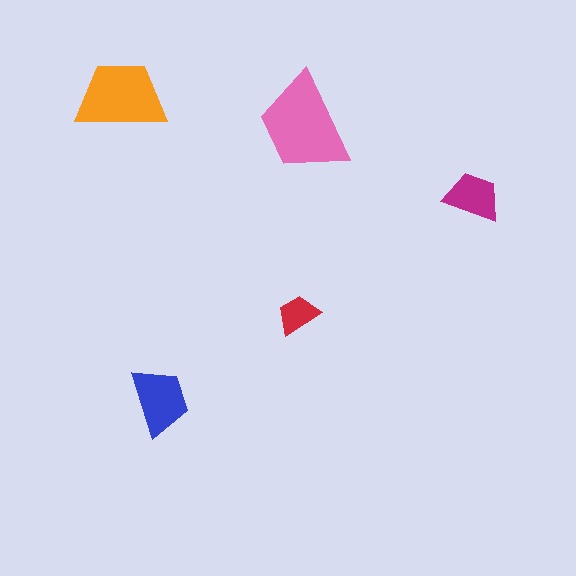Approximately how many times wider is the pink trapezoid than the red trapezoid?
About 2.5 times wider.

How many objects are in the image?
There are 5 objects in the image.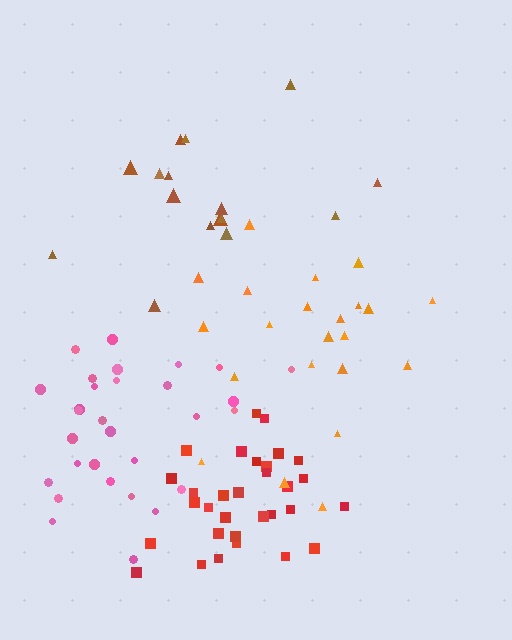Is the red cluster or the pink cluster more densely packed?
Red.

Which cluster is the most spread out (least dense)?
Brown.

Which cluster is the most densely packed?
Red.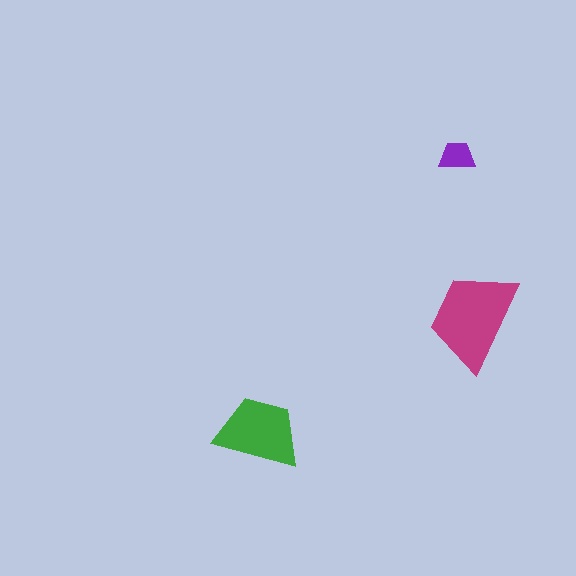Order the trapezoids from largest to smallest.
the magenta one, the green one, the purple one.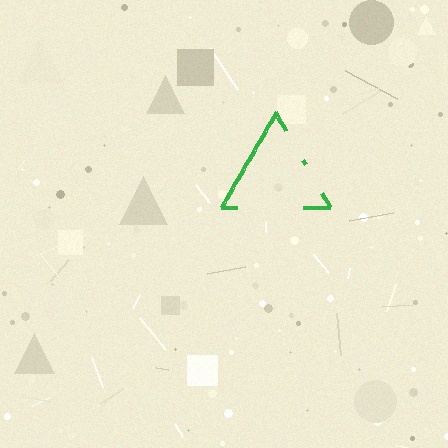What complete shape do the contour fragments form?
The contour fragments form a triangle.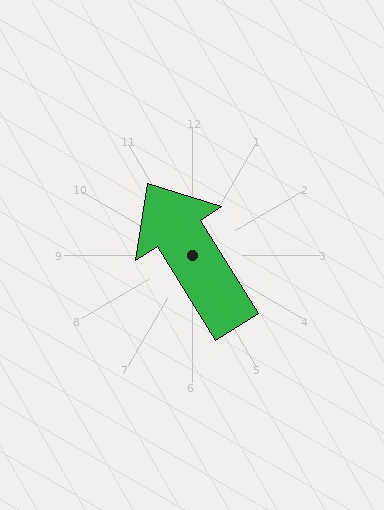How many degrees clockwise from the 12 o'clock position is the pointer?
Approximately 328 degrees.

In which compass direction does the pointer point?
Northwest.